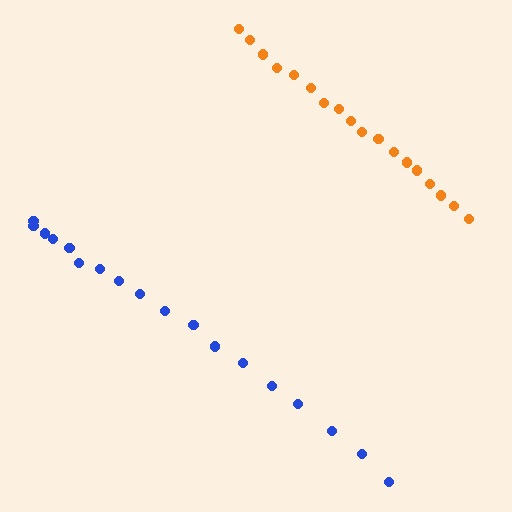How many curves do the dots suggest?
There are 2 distinct paths.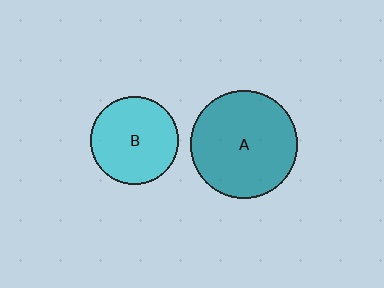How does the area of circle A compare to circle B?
Approximately 1.5 times.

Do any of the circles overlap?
No, none of the circles overlap.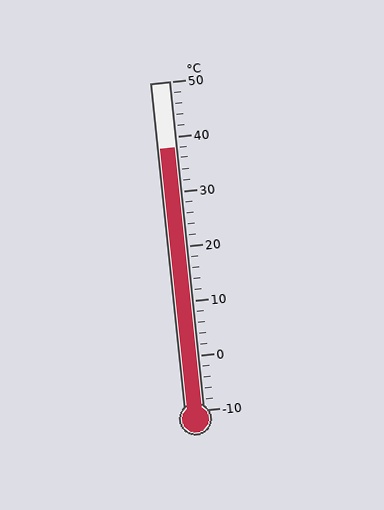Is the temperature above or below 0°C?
The temperature is above 0°C.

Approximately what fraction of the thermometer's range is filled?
The thermometer is filled to approximately 80% of its range.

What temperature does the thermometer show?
The thermometer shows approximately 38°C.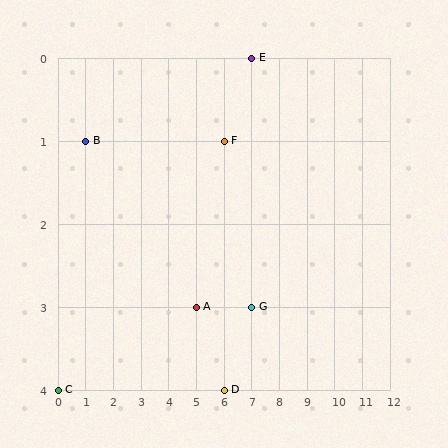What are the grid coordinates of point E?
Point E is at grid coordinates (7, 0).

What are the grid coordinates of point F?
Point F is at grid coordinates (6, 1).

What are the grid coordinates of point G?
Point G is at grid coordinates (7, 3).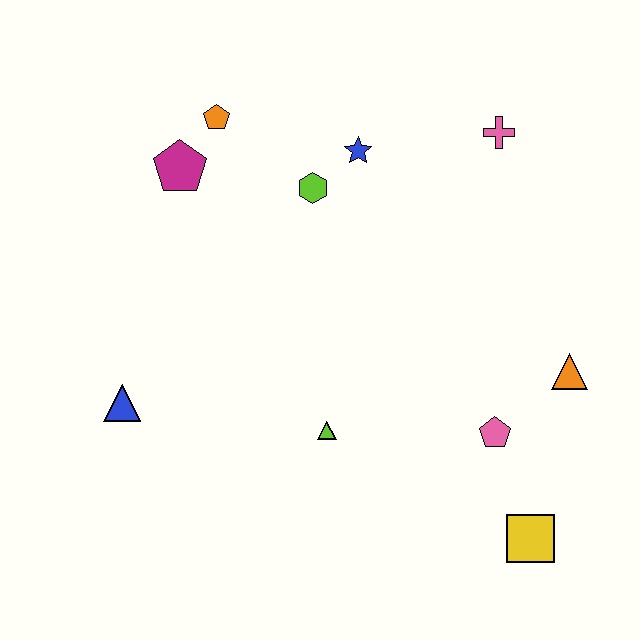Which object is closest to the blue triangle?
The lime triangle is closest to the blue triangle.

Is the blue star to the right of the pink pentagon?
No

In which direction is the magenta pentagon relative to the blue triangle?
The magenta pentagon is above the blue triangle.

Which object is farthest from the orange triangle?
The blue triangle is farthest from the orange triangle.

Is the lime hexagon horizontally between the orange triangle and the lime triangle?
No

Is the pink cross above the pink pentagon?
Yes